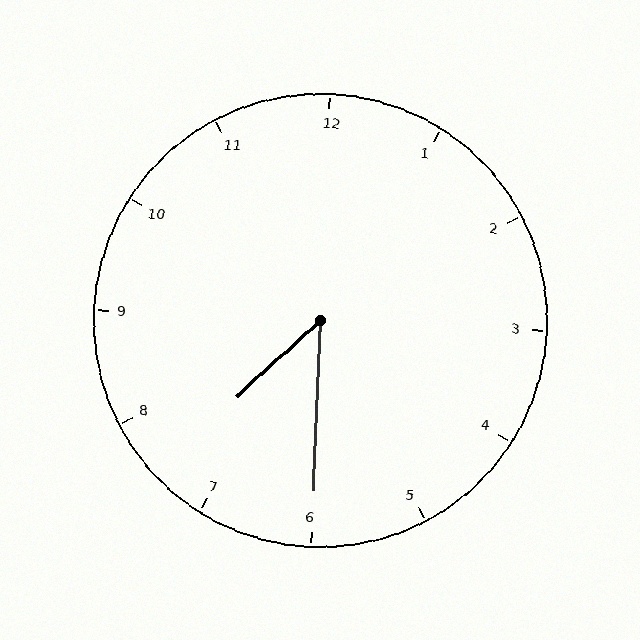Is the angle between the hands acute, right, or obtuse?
It is acute.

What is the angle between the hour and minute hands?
Approximately 45 degrees.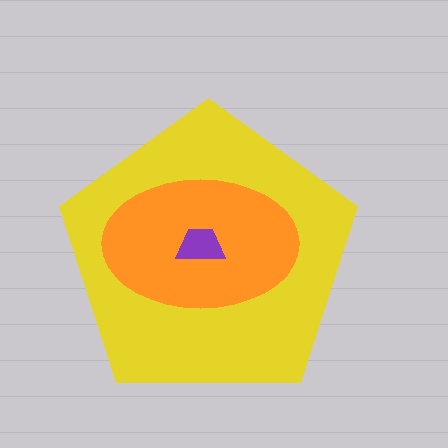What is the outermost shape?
The yellow pentagon.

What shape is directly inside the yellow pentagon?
The orange ellipse.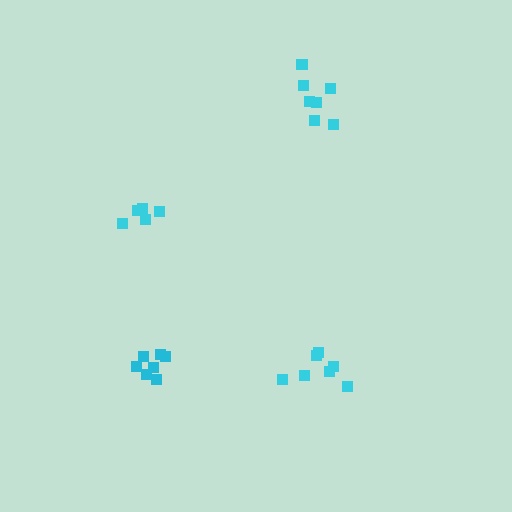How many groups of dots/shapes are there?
There are 4 groups.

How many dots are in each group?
Group 1: 7 dots, Group 2: 7 dots, Group 3: 7 dots, Group 4: 5 dots (26 total).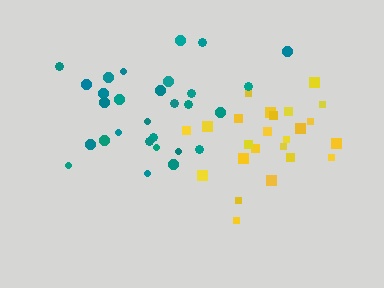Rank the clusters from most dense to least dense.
teal, yellow.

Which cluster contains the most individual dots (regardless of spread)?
Teal (29).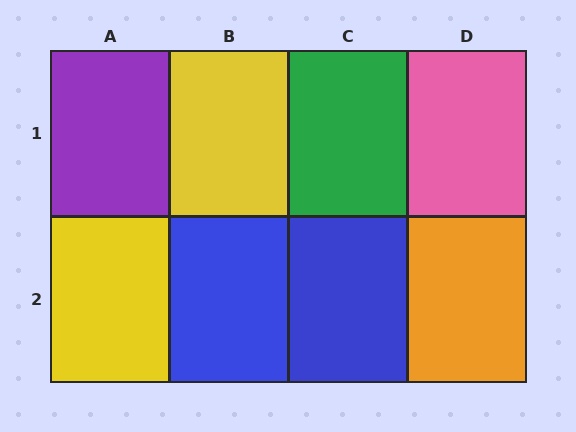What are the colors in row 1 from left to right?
Purple, yellow, green, pink.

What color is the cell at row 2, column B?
Blue.